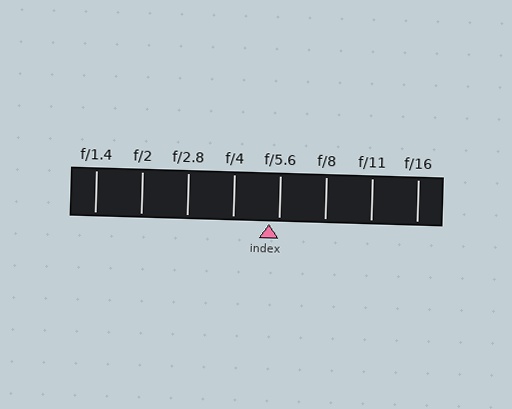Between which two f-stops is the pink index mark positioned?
The index mark is between f/4 and f/5.6.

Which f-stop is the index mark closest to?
The index mark is closest to f/5.6.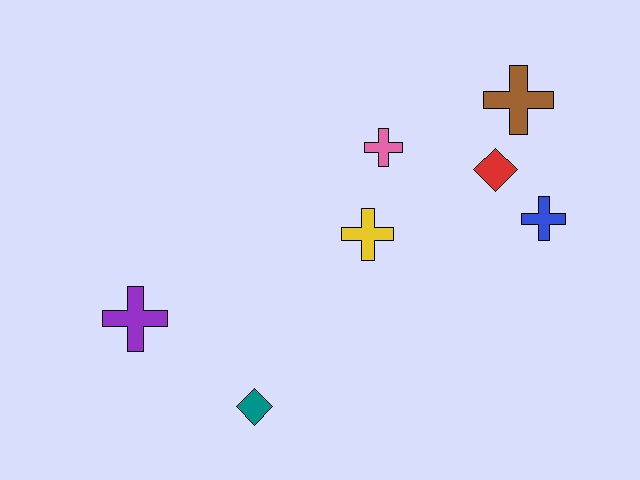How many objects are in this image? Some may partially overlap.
There are 7 objects.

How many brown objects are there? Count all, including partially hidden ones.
There is 1 brown object.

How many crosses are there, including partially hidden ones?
There are 5 crosses.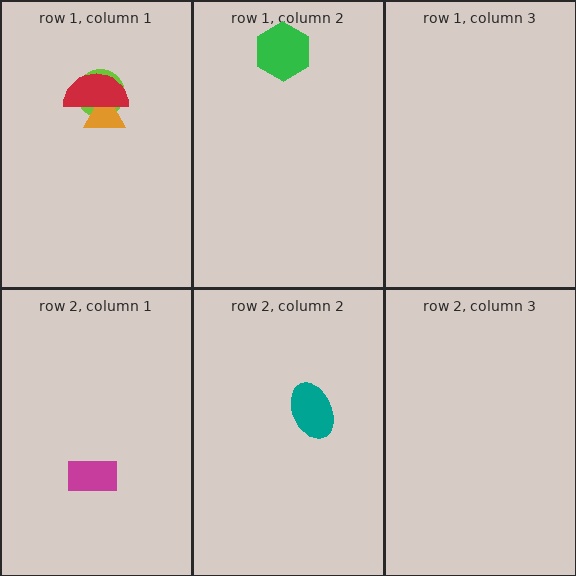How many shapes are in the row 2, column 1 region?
1.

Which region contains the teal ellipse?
The row 2, column 2 region.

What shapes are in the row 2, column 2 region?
The teal ellipse.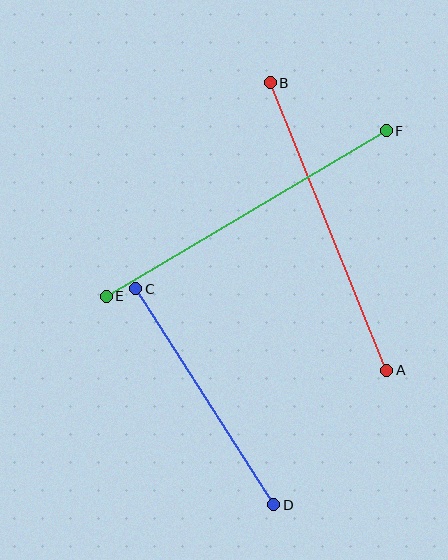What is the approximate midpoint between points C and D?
The midpoint is at approximately (205, 397) pixels.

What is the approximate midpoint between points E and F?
The midpoint is at approximately (246, 214) pixels.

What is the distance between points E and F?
The distance is approximately 326 pixels.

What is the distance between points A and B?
The distance is approximately 310 pixels.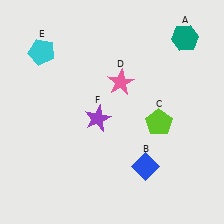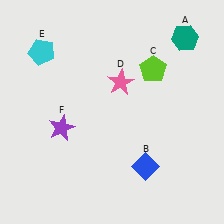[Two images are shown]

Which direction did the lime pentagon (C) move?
The lime pentagon (C) moved up.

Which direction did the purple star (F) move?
The purple star (F) moved left.